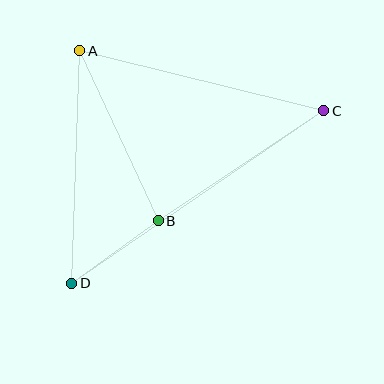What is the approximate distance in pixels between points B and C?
The distance between B and C is approximately 199 pixels.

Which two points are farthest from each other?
Points C and D are farthest from each other.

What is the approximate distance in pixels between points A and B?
The distance between A and B is approximately 187 pixels.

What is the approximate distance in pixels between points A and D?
The distance between A and D is approximately 233 pixels.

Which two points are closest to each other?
Points B and D are closest to each other.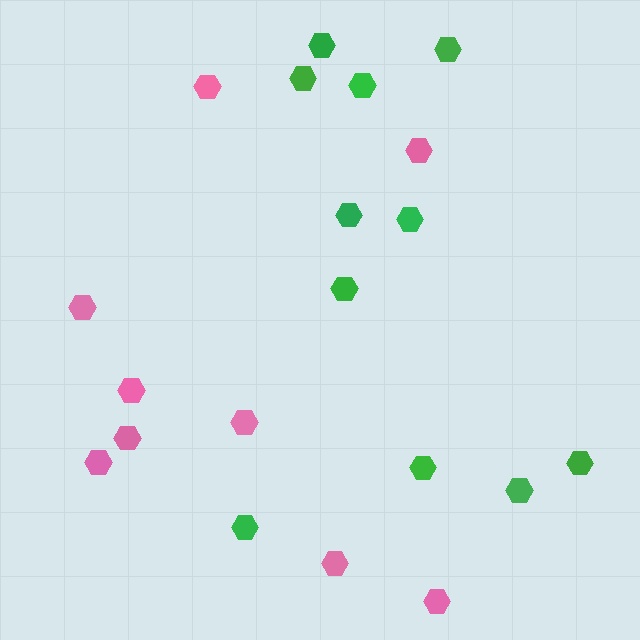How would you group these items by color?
There are 2 groups: one group of green hexagons (11) and one group of pink hexagons (9).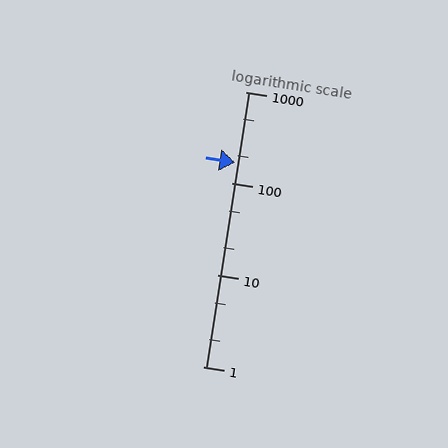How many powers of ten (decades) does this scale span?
The scale spans 3 decades, from 1 to 1000.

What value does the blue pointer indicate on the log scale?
The pointer indicates approximately 170.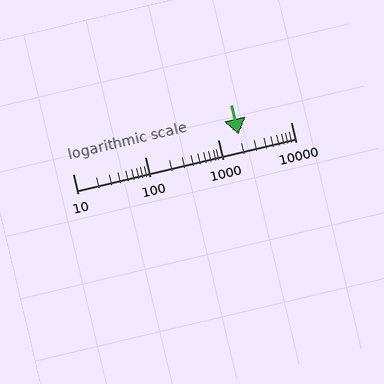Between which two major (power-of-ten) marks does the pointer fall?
The pointer is between 1000 and 10000.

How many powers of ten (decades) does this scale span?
The scale spans 3 decades, from 10 to 10000.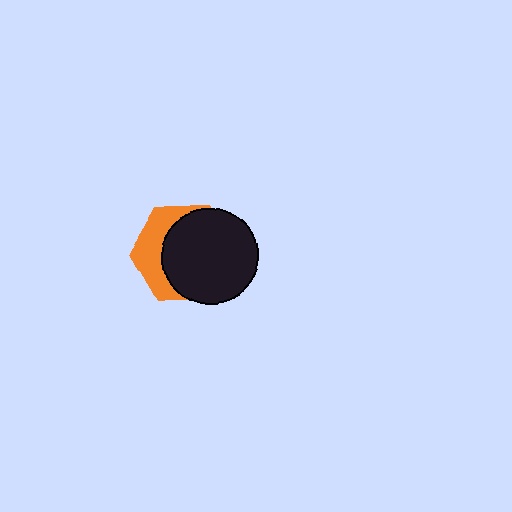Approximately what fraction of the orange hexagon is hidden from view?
Roughly 65% of the orange hexagon is hidden behind the black circle.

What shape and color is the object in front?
The object in front is a black circle.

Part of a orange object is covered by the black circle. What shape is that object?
It is a hexagon.